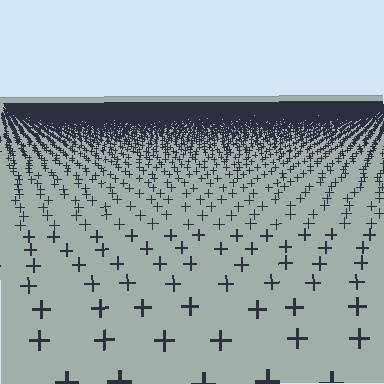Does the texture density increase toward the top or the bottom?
Density increases toward the top.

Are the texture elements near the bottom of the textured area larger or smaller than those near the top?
Larger. Near the bottom, elements are closer to the viewer and appear at a bigger on-screen size.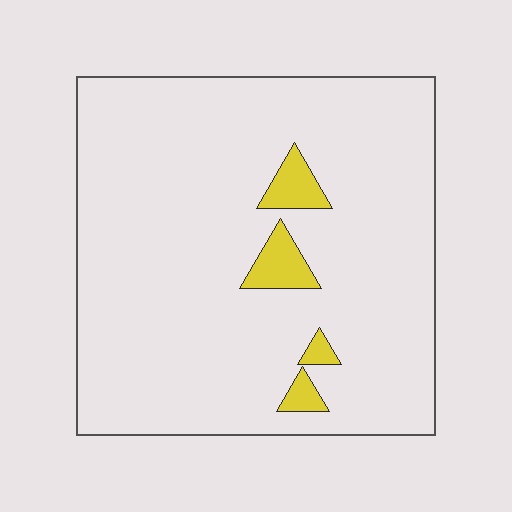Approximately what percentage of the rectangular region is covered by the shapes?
Approximately 5%.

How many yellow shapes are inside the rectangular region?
4.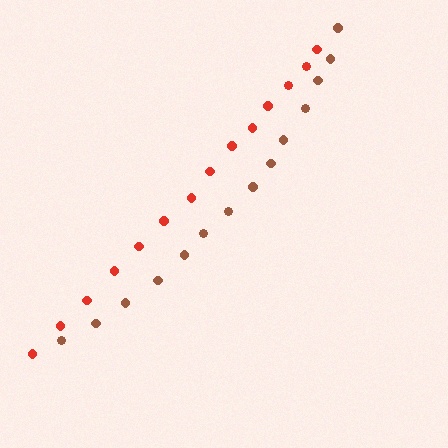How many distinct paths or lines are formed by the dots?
There are 2 distinct paths.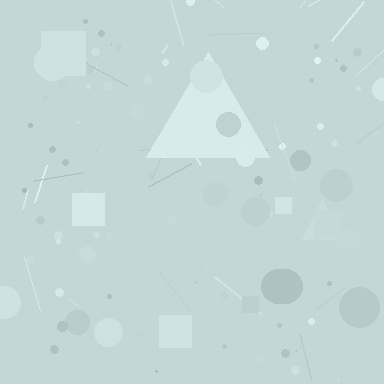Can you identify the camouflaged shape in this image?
The camouflaged shape is a triangle.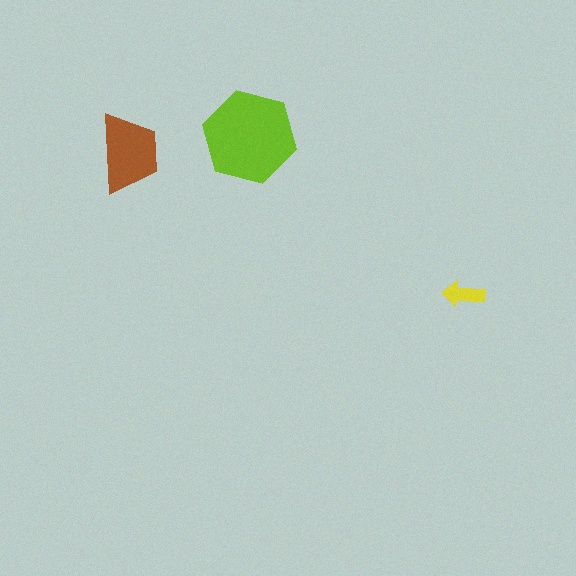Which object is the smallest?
The yellow arrow.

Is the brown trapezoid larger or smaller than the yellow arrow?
Larger.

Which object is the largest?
The lime hexagon.